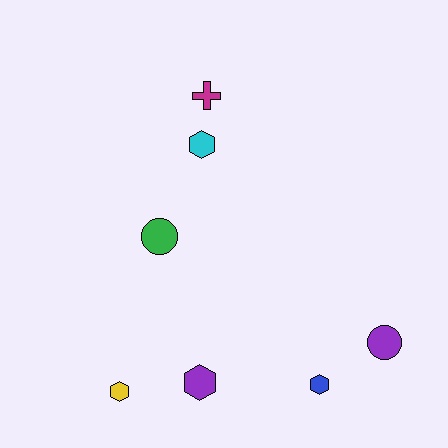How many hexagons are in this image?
There are 4 hexagons.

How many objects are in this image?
There are 7 objects.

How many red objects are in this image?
There are no red objects.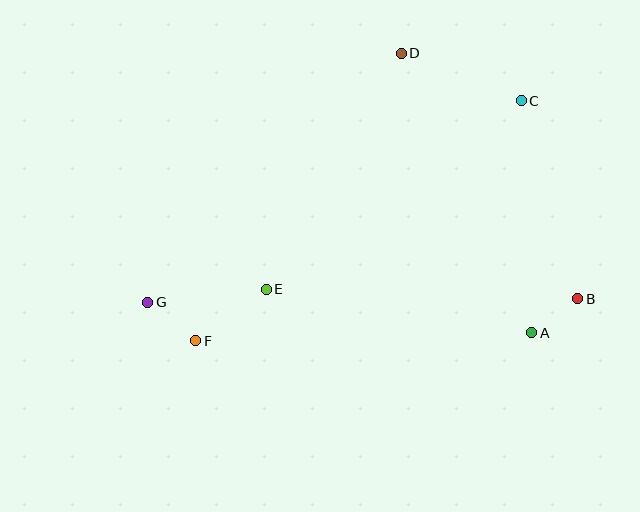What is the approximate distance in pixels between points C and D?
The distance between C and D is approximately 129 pixels.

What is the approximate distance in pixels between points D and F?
The distance between D and F is approximately 354 pixels.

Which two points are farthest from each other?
Points B and G are farthest from each other.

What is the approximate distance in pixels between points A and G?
The distance between A and G is approximately 385 pixels.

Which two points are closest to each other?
Points A and B are closest to each other.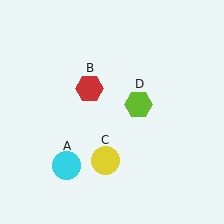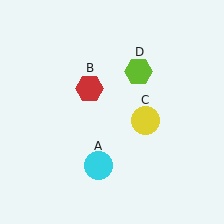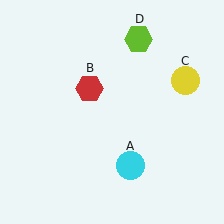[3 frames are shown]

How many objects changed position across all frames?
3 objects changed position: cyan circle (object A), yellow circle (object C), lime hexagon (object D).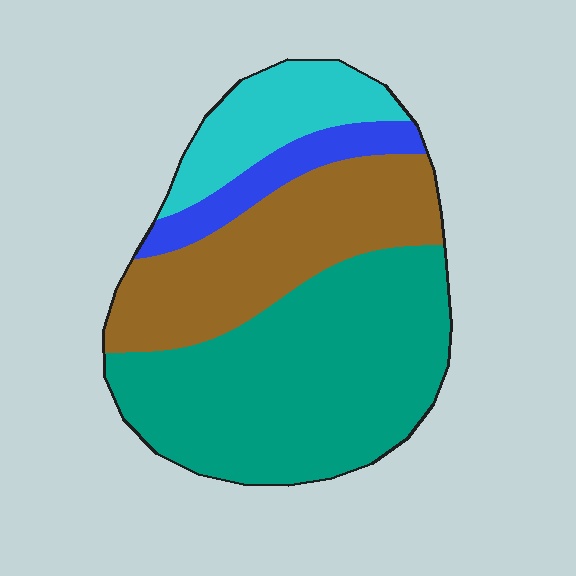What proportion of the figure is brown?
Brown covers roughly 30% of the figure.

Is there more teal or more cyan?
Teal.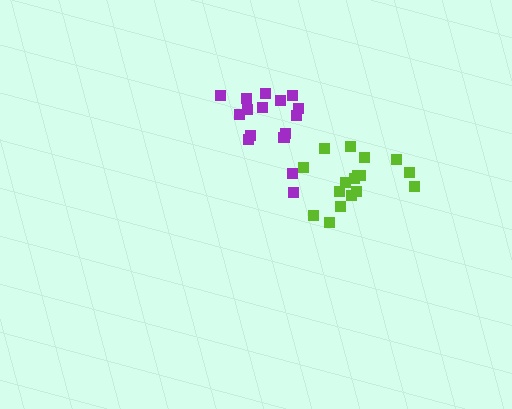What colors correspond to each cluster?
The clusters are colored: purple, lime.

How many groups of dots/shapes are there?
There are 2 groups.